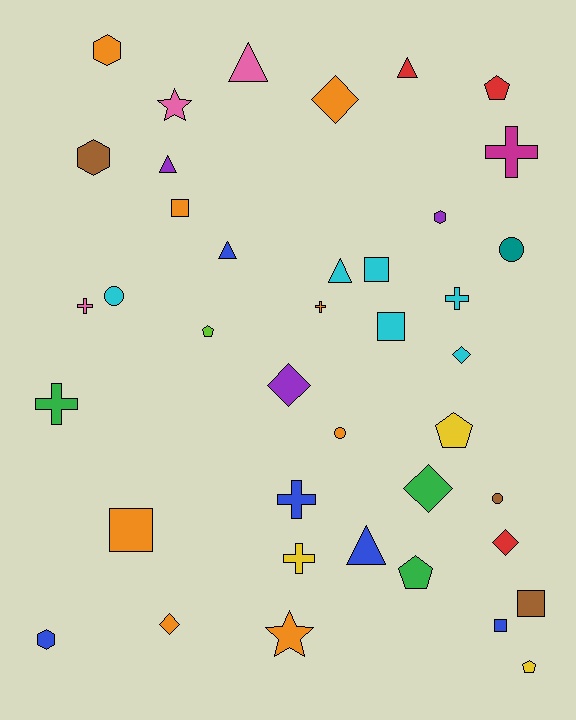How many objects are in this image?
There are 40 objects.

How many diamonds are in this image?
There are 6 diamonds.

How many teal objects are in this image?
There is 1 teal object.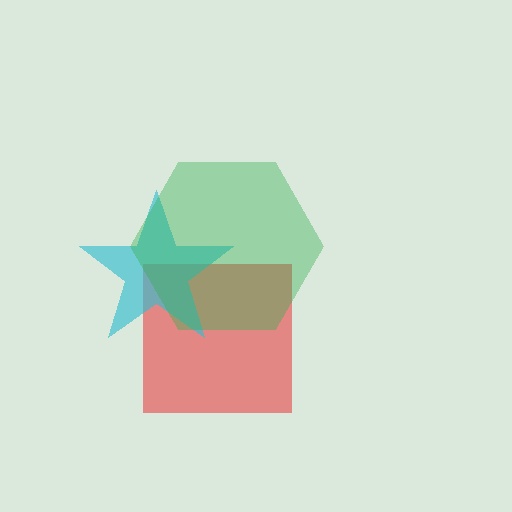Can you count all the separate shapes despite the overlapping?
Yes, there are 3 separate shapes.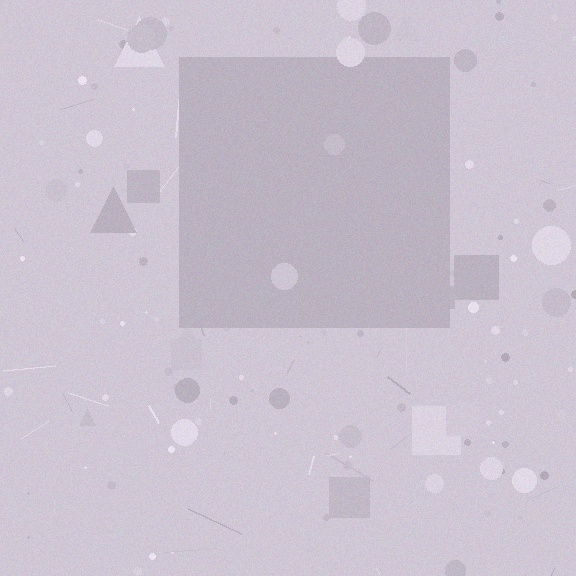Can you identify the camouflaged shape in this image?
The camouflaged shape is a square.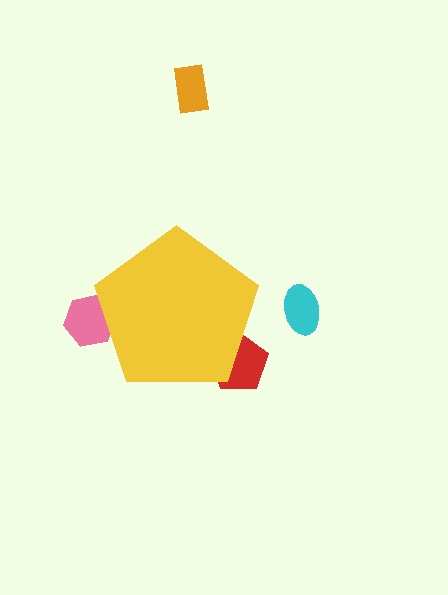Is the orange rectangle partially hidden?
No, the orange rectangle is fully visible.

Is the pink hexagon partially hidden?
Yes, the pink hexagon is partially hidden behind the yellow pentagon.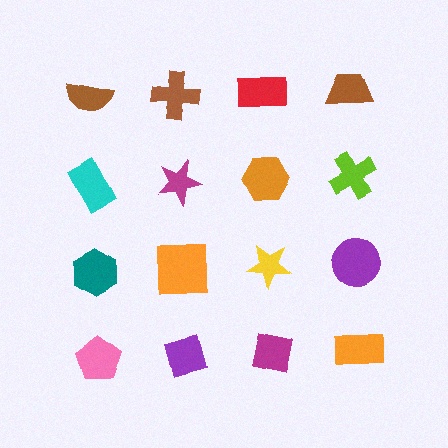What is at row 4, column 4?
An orange rectangle.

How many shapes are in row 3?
4 shapes.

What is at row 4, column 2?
A purple square.